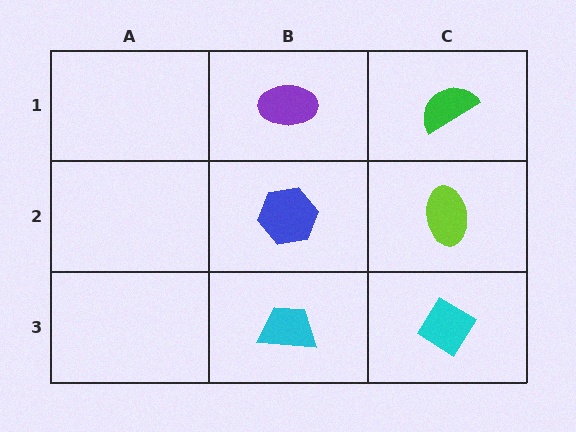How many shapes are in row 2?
2 shapes.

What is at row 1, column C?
A green semicircle.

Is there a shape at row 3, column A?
No, that cell is empty.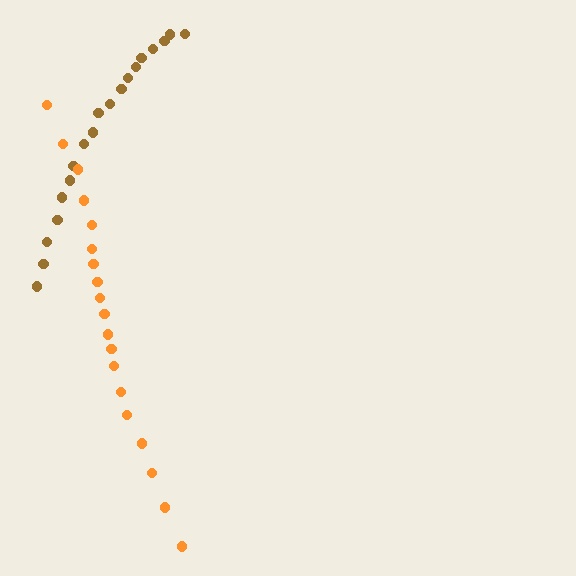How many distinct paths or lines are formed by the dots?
There are 2 distinct paths.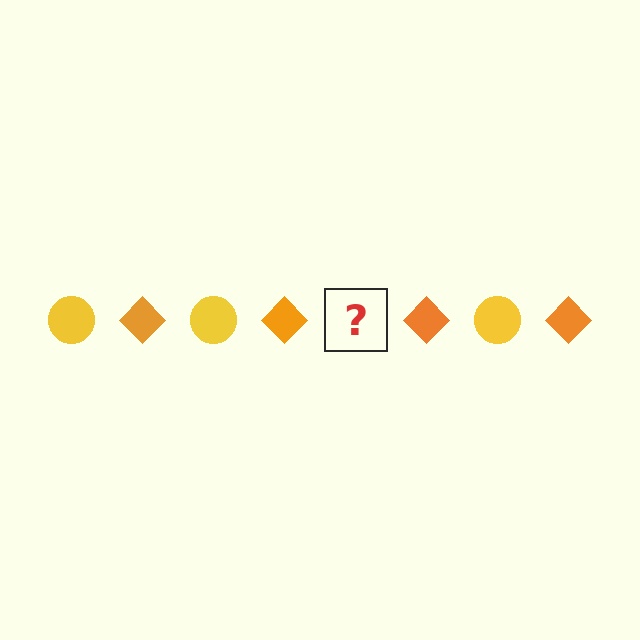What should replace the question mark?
The question mark should be replaced with a yellow circle.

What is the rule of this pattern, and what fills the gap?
The rule is that the pattern alternates between yellow circle and orange diamond. The gap should be filled with a yellow circle.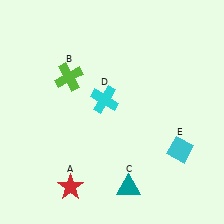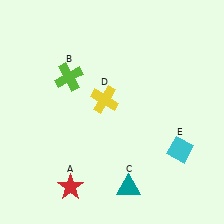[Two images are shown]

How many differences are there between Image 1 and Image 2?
There is 1 difference between the two images.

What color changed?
The cross (D) changed from cyan in Image 1 to yellow in Image 2.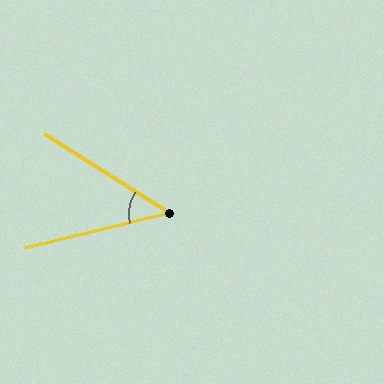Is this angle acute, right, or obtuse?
It is acute.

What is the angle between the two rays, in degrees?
Approximately 46 degrees.